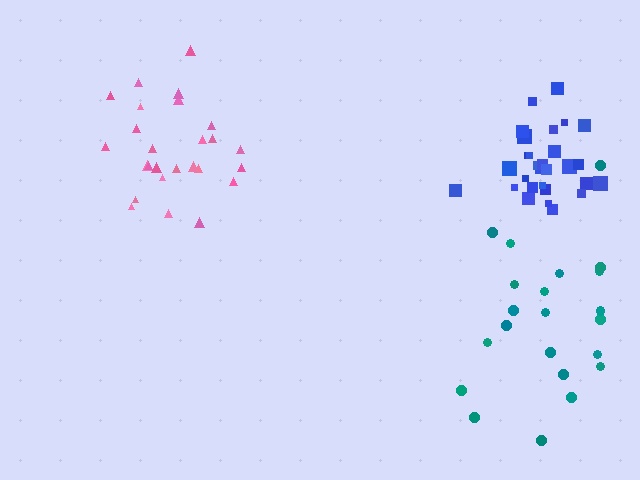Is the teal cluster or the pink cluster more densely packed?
Pink.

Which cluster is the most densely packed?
Blue.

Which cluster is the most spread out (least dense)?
Teal.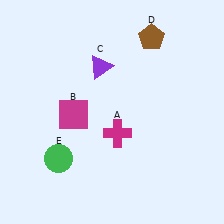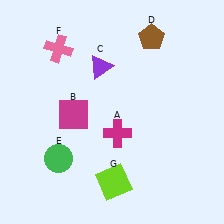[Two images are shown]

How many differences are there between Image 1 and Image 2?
There are 2 differences between the two images.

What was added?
A pink cross (F), a lime square (G) were added in Image 2.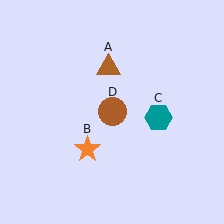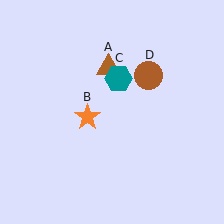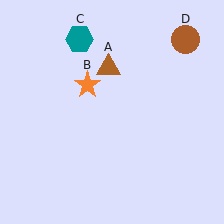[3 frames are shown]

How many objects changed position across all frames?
3 objects changed position: orange star (object B), teal hexagon (object C), brown circle (object D).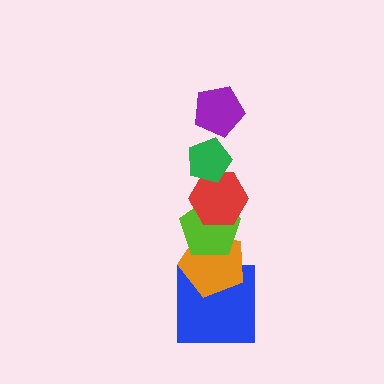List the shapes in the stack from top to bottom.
From top to bottom: the purple pentagon, the green pentagon, the red hexagon, the lime pentagon, the orange pentagon, the blue square.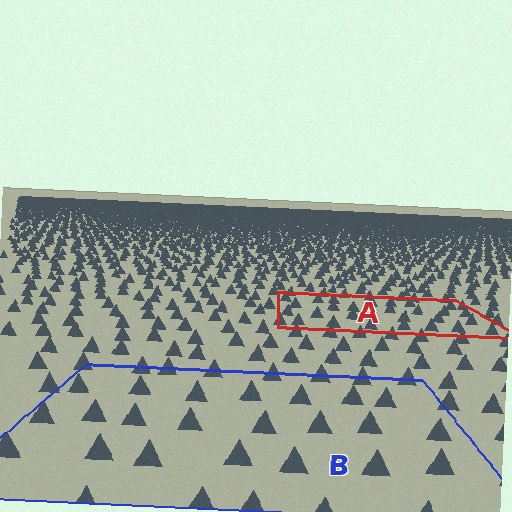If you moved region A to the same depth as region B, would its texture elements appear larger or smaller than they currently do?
They would appear larger. At a closer depth, the same texture elements are projected at a bigger on-screen size.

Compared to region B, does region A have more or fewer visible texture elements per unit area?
Region A has more texture elements per unit area — they are packed more densely because it is farther away.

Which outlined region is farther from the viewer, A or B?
Region A is farther from the viewer — the texture elements inside it appear smaller and more densely packed.